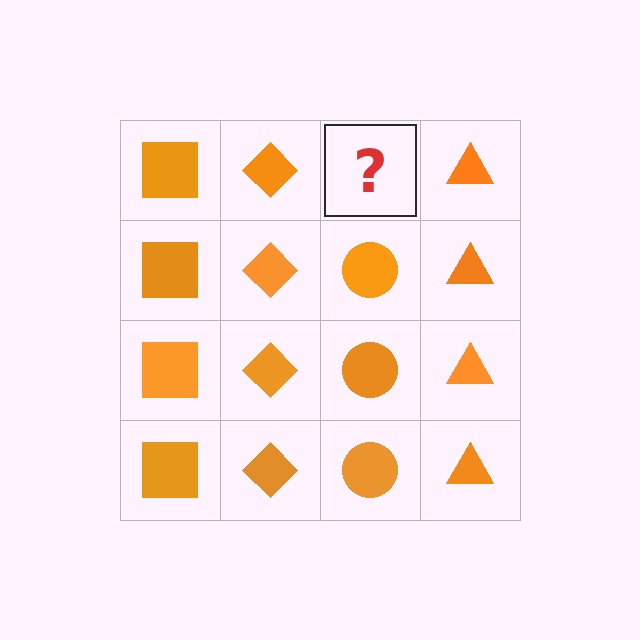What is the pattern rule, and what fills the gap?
The rule is that each column has a consistent shape. The gap should be filled with an orange circle.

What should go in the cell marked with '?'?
The missing cell should contain an orange circle.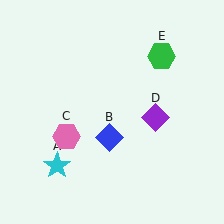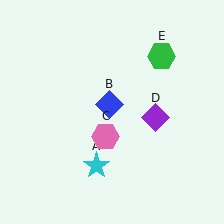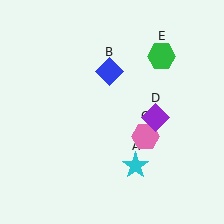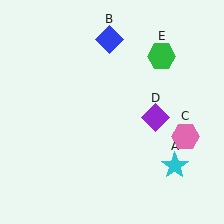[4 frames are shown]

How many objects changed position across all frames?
3 objects changed position: cyan star (object A), blue diamond (object B), pink hexagon (object C).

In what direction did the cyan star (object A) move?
The cyan star (object A) moved right.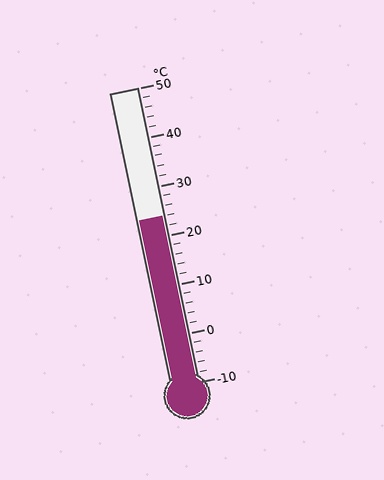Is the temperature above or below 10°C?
The temperature is above 10°C.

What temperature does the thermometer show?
The thermometer shows approximately 24°C.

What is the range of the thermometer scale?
The thermometer scale ranges from -10°C to 50°C.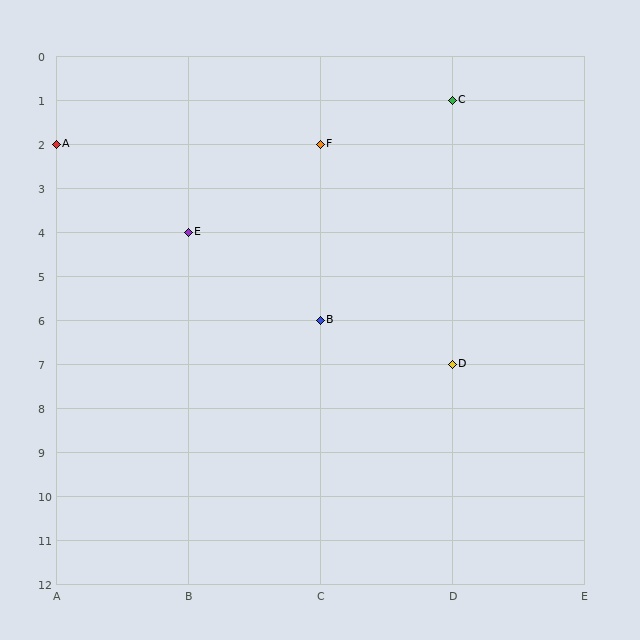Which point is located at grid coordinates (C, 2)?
Point F is at (C, 2).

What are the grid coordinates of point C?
Point C is at grid coordinates (D, 1).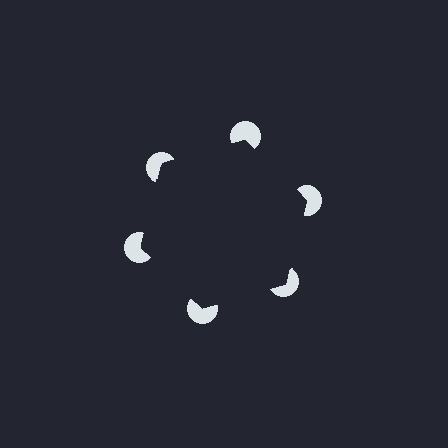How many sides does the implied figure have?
6 sides.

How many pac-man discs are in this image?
There are 6 — one at each vertex of the illusory hexagon.